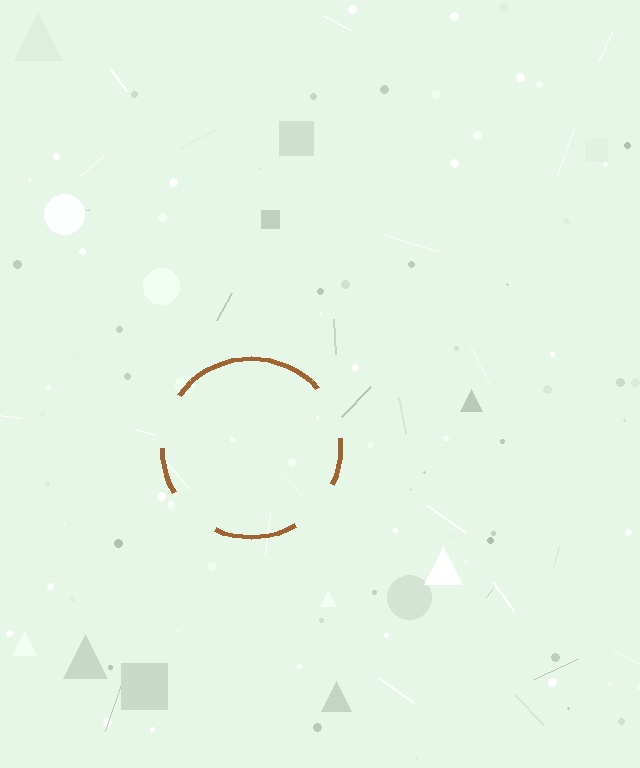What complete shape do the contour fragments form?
The contour fragments form a circle.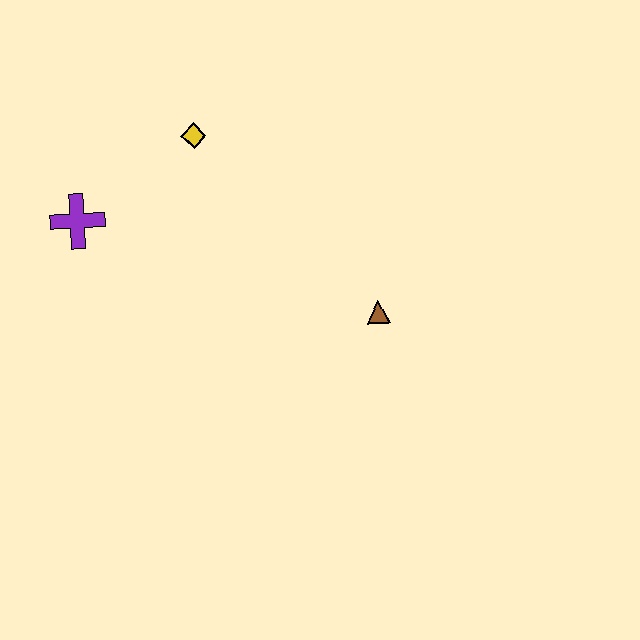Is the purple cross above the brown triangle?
Yes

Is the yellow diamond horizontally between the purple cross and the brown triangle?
Yes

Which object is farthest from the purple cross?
The brown triangle is farthest from the purple cross.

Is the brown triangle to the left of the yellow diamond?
No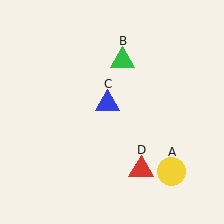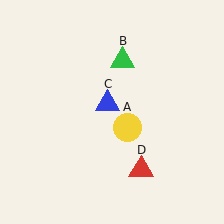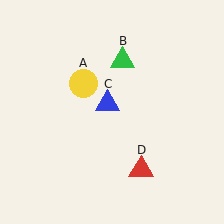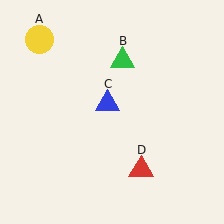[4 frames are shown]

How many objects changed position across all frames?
1 object changed position: yellow circle (object A).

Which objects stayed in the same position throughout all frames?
Green triangle (object B) and blue triangle (object C) and red triangle (object D) remained stationary.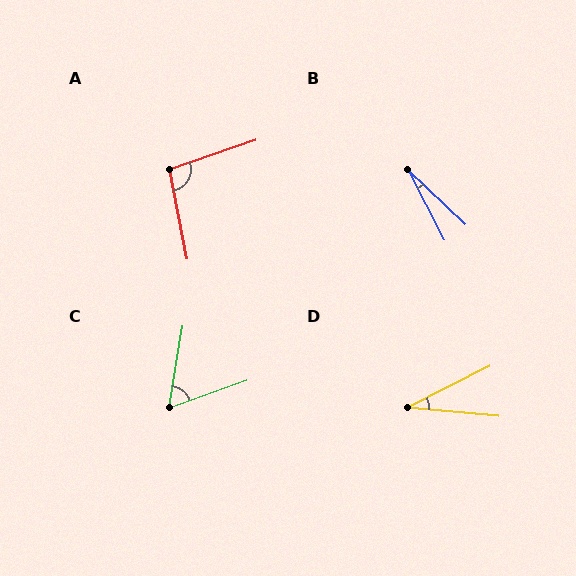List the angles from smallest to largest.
B (19°), D (32°), C (61°), A (98°).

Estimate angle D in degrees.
Approximately 32 degrees.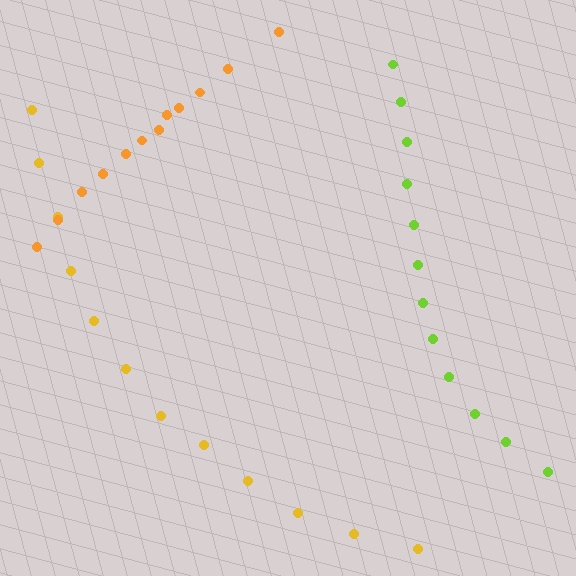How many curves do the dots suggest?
There are 3 distinct paths.